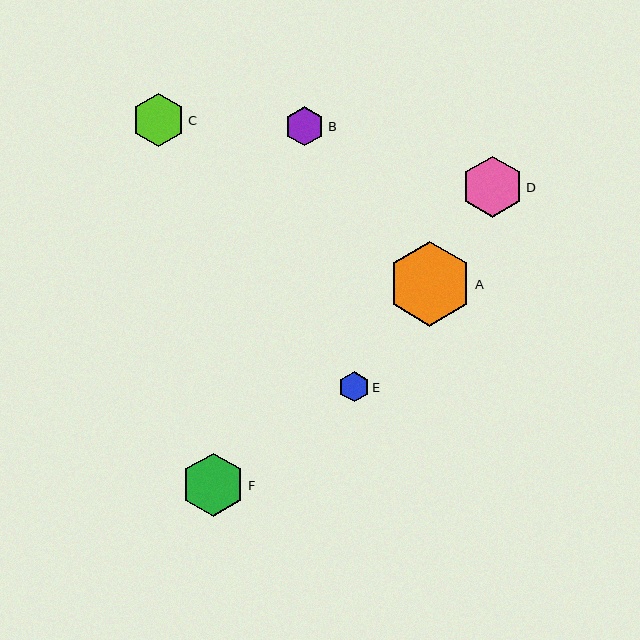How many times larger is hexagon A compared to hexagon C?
Hexagon A is approximately 1.6 times the size of hexagon C.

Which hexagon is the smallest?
Hexagon E is the smallest with a size of approximately 30 pixels.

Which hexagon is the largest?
Hexagon A is the largest with a size of approximately 85 pixels.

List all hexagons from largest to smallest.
From largest to smallest: A, F, D, C, B, E.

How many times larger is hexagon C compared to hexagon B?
Hexagon C is approximately 1.3 times the size of hexagon B.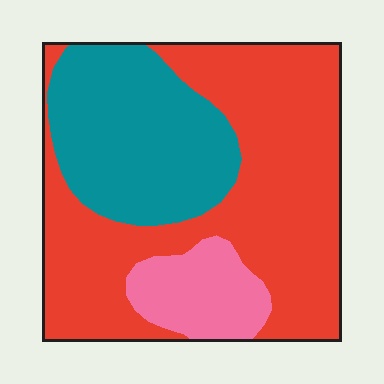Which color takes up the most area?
Red, at roughly 60%.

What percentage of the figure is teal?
Teal takes up about one third (1/3) of the figure.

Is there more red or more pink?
Red.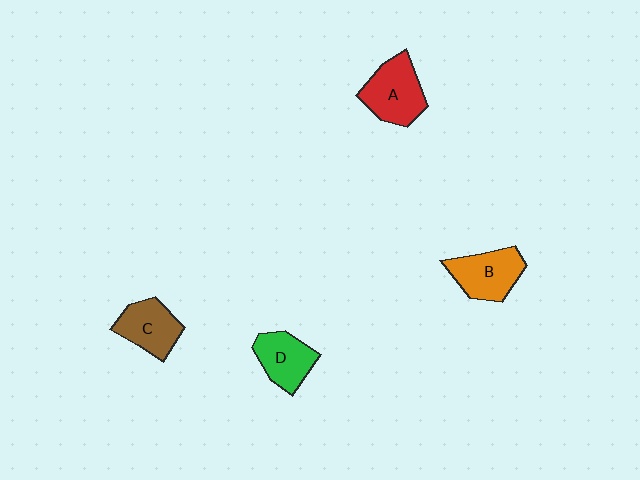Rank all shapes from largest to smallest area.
From largest to smallest: A (red), B (orange), C (brown), D (green).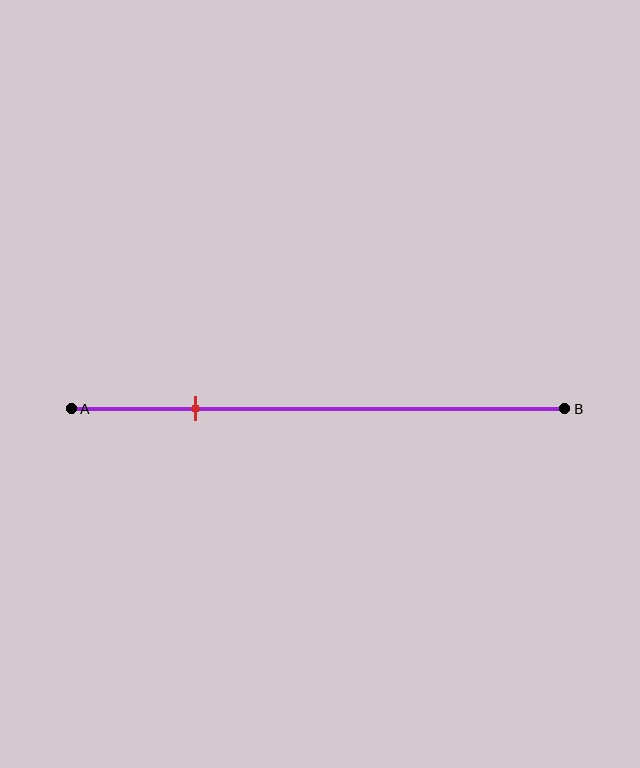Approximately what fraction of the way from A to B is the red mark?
The red mark is approximately 25% of the way from A to B.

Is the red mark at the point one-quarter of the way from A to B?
Yes, the mark is approximately at the one-quarter point.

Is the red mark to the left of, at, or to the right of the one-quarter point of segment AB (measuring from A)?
The red mark is approximately at the one-quarter point of segment AB.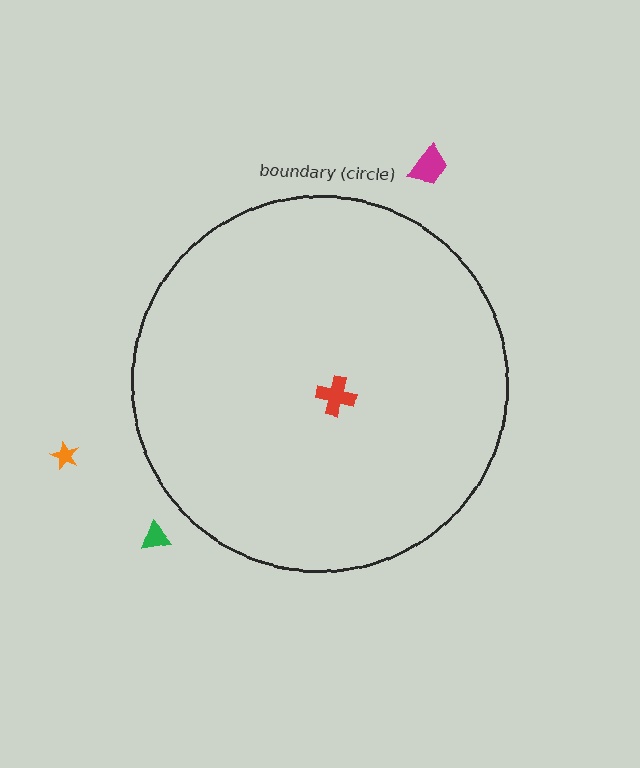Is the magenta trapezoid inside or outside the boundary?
Outside.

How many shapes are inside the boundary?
1 inside, 3 outside.